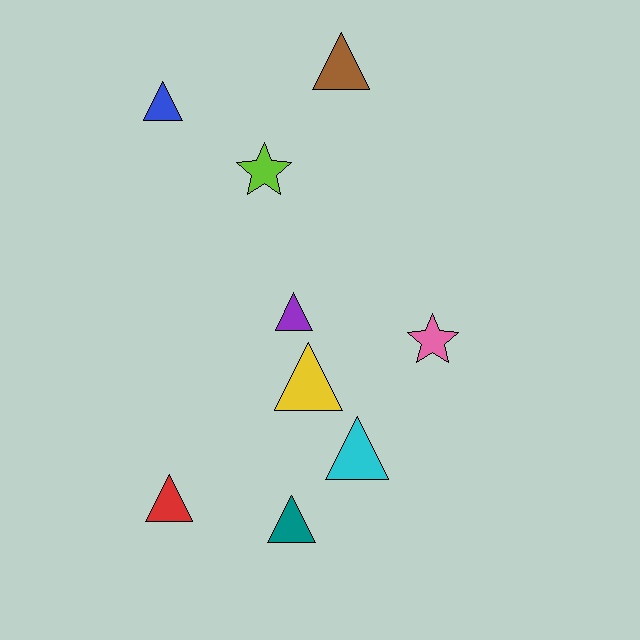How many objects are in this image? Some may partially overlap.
There are 9 objects.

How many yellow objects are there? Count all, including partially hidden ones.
There is 1 yellow object.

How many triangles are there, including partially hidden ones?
There are 7 triangles.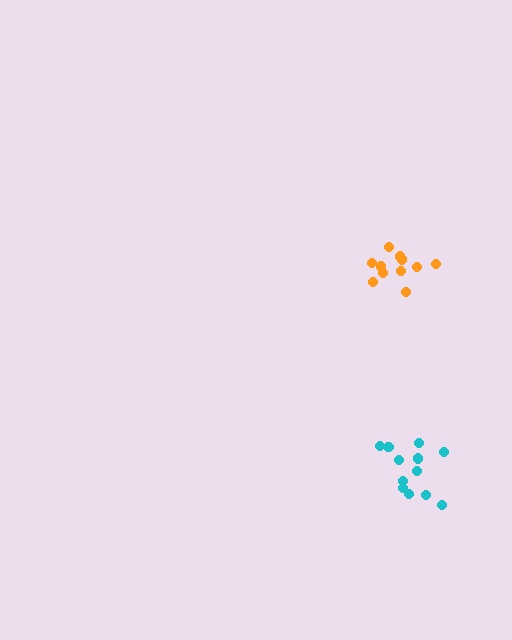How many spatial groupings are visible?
There are 2 spatial groupings.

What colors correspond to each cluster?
The clusters are colored: orange, cyan.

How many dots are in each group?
Group 1: 11 dots, Group 2: 12 dots (23 total).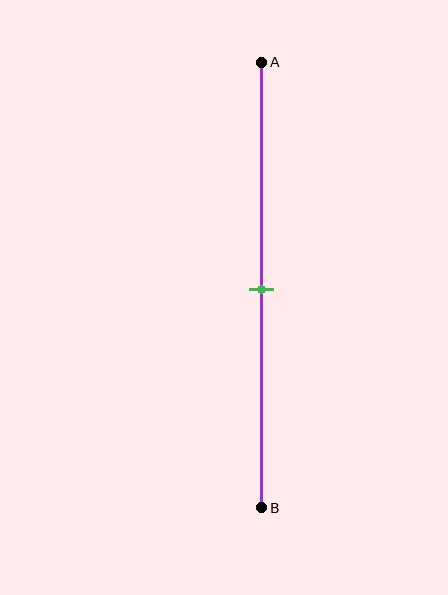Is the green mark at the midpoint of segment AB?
Yes, the mark is approximately at the midpoint.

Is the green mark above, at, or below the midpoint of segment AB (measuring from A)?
The green mark is approximately at the midpoint of segment AB.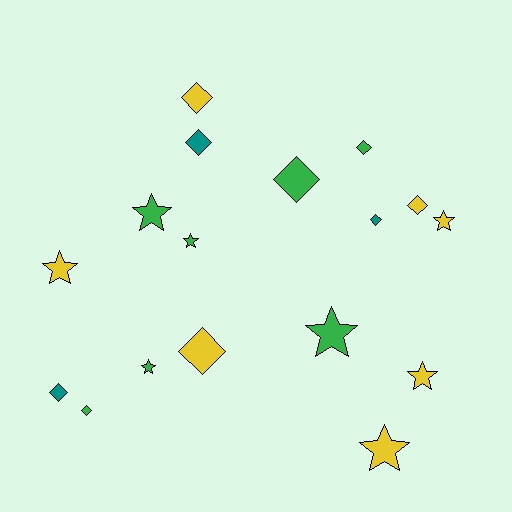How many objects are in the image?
There are 17 objects.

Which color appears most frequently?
Green, with 7 objects.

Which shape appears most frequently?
Diamond, with 9 objects.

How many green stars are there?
There are 4 green stars.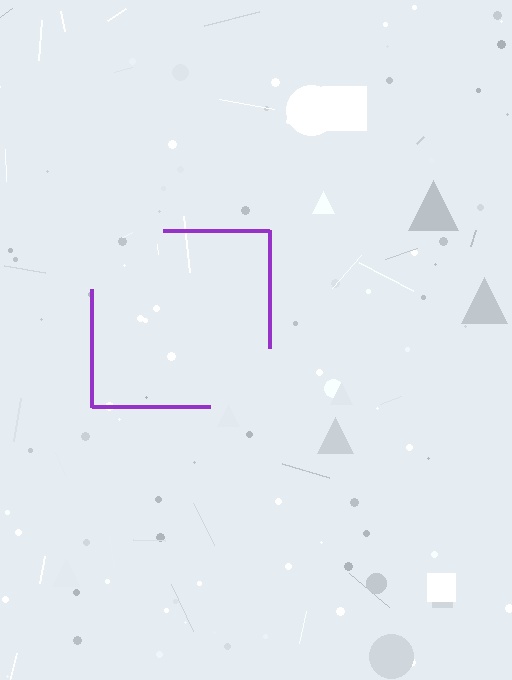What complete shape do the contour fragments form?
The contour fragments form a square.